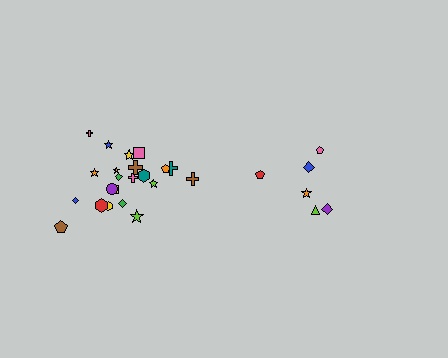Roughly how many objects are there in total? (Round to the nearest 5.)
Roughly 30 objects in total.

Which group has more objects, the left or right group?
The left group.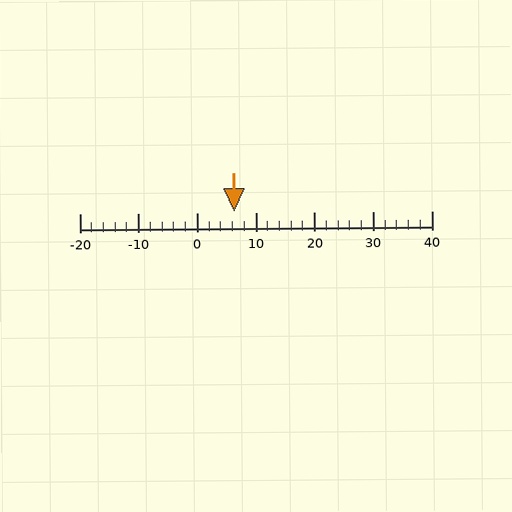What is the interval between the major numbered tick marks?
The major tick marks are spaced 10 units apart.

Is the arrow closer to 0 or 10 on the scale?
The arrow is closer to 10.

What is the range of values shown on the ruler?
The ruler shows values from -20 to 40.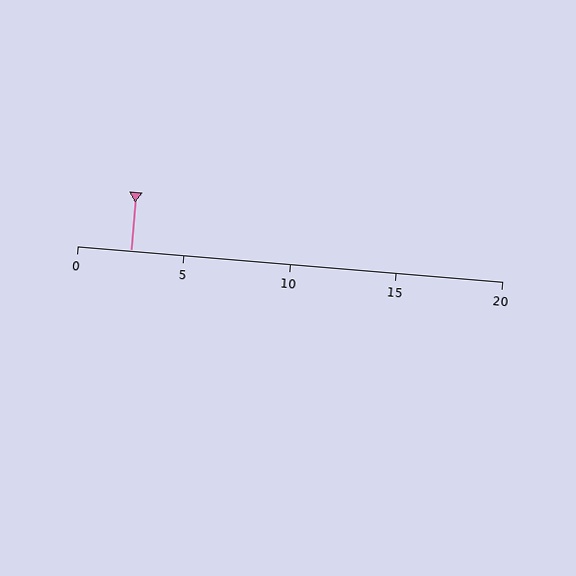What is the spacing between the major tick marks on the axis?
The major ticks are spaced 5 apart.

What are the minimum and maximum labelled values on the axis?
The axis runs from 0 to 20.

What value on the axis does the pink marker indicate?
The marker indicates approximately 2.5.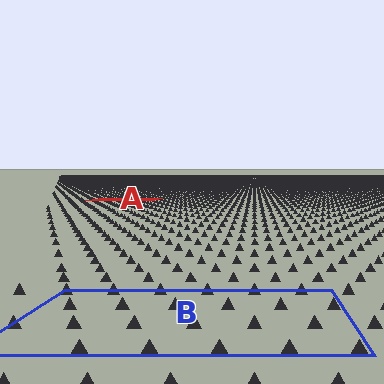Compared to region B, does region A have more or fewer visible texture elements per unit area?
Region A has more texture elements per unit area — they are packed more densely because it is farther away.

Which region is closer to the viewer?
Region B is closer. The texture elements there are larger and more spread out.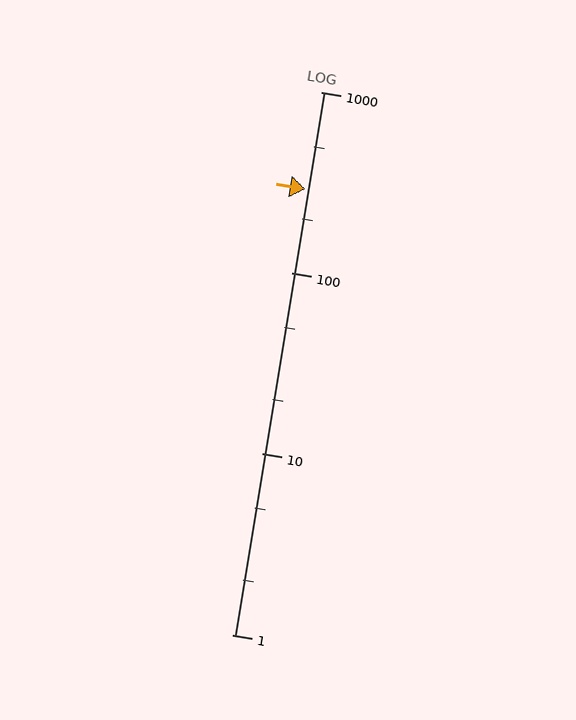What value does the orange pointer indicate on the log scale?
The pointer indicates approximately 290.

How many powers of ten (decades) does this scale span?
The scale spans 3 decades, from 1 to 1000.